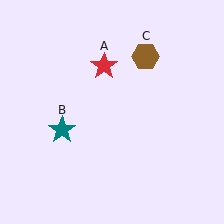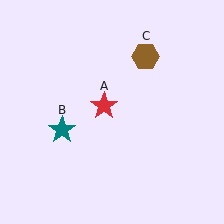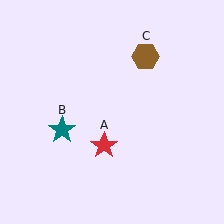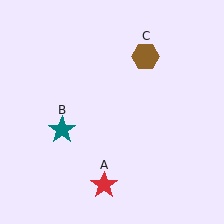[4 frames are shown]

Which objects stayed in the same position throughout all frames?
Teal star (object B) and brown hexagon (object C) remained stationary.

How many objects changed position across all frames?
1 object changed position: red star (object A).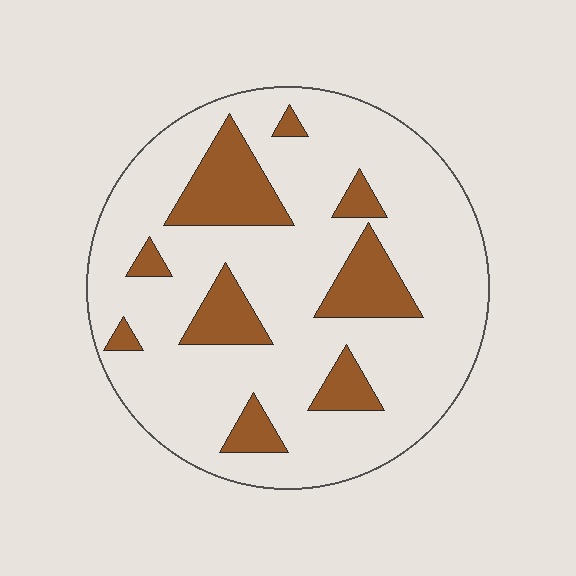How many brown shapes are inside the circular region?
9.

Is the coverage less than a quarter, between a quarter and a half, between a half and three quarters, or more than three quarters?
Less than a quarter.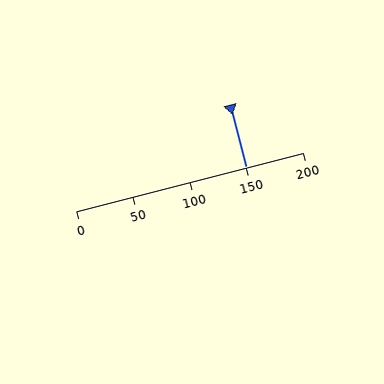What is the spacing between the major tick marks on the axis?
The major ticks are spaced 50 apart.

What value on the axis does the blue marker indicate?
The marker indicates approximately 150.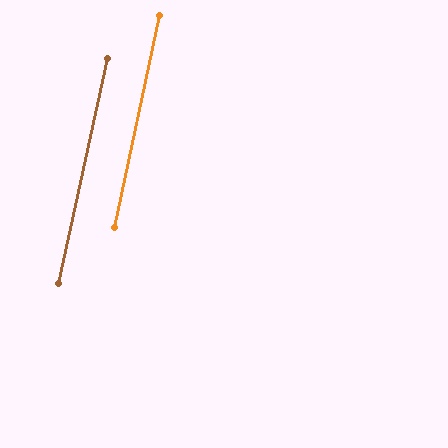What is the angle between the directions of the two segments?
Approximately 0 degrees.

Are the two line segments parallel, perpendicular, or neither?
Parallel — their directions differ by only 0.2°.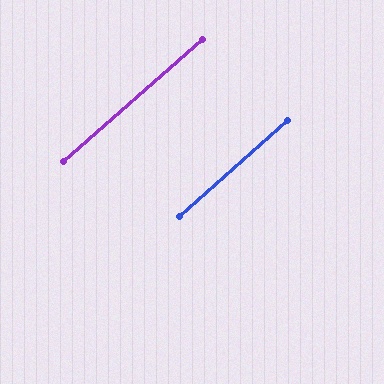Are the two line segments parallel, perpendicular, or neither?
Parallel — their directions differ by only 0.3°.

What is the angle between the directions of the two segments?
Approximately 0 degrees.